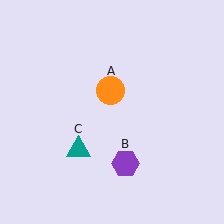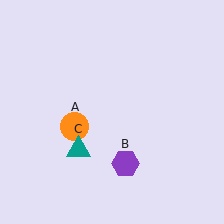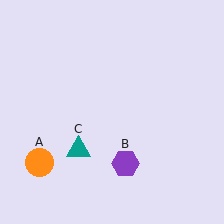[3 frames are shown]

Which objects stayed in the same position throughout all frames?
Purple hexagon (object B) and teal triangle (object C) remained stationary.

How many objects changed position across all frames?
1 object changed position: orange circle (object A).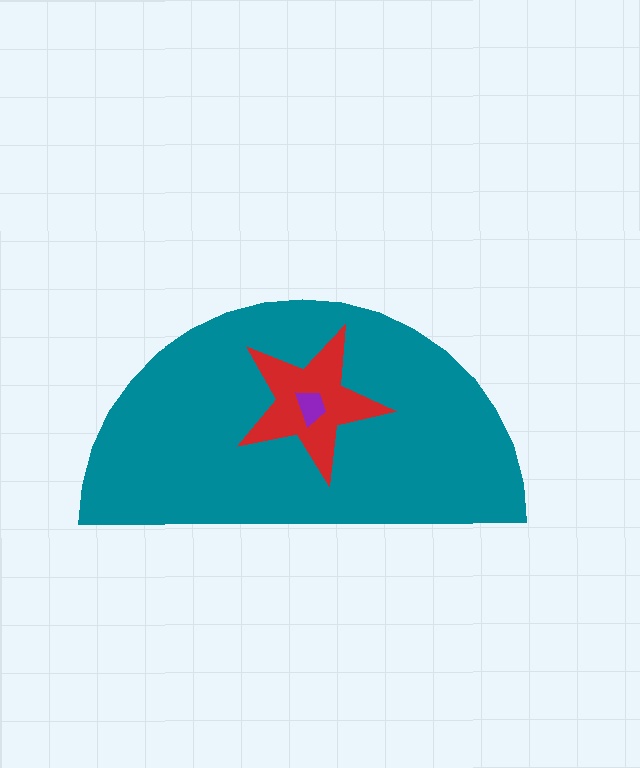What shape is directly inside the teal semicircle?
The red star.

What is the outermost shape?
The teal semicircle.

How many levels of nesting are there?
3.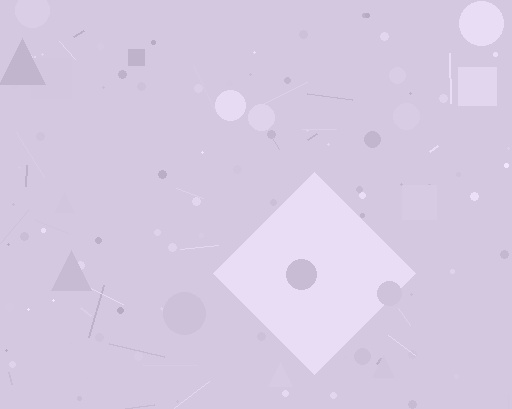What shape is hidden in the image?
A diamond is hidden in the image.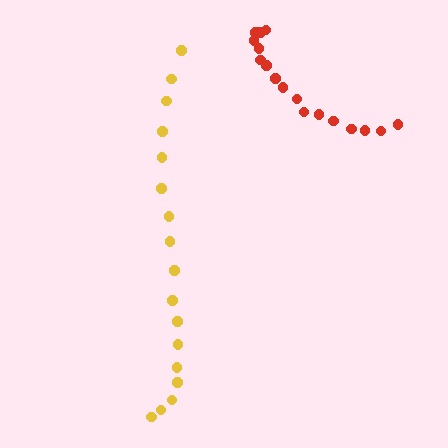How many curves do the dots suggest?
There are 2 distinct paths.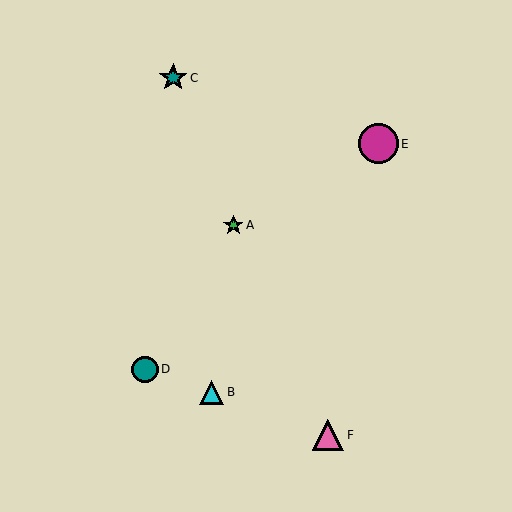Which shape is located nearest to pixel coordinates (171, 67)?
The teal star (labeled C) at (173, 78) is nearest to that location.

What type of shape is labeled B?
Shape B is a cyan triangle.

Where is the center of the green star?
The center of the green star is at (233, 225).